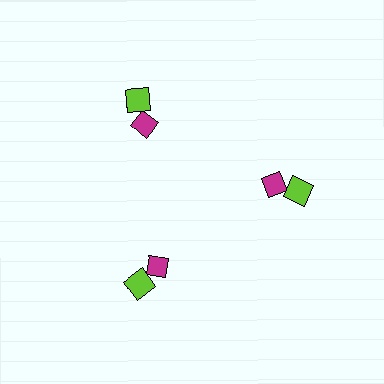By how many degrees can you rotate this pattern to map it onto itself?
The pattern maps onto itself every 120 degrees of rotation.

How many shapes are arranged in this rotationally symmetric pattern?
There are 6 shapes, arranged in 3 groups of 2.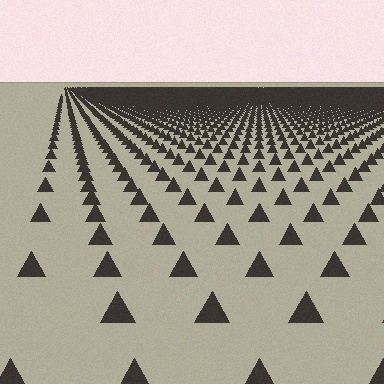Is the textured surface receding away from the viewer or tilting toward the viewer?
The surface is receding away from the viewer. Texture elements get smaller and denser toward the top.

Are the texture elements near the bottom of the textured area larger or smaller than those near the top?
Larger. Near the bottom, elements are closer to the viewer and appear at a bigger on-screen size.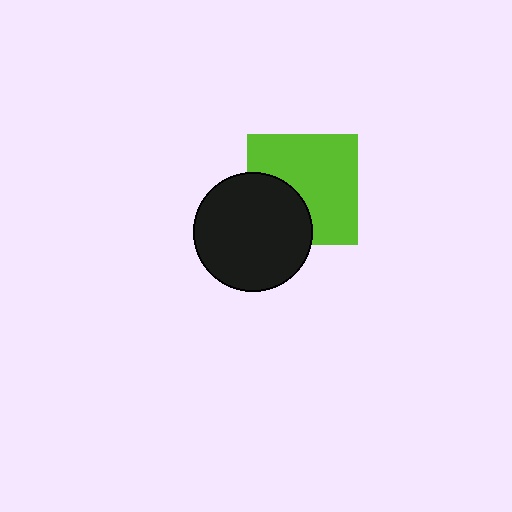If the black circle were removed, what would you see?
You would see the complete lime square.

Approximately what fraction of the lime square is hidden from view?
Roughly 33% of the lime square is hidden behind the black circle.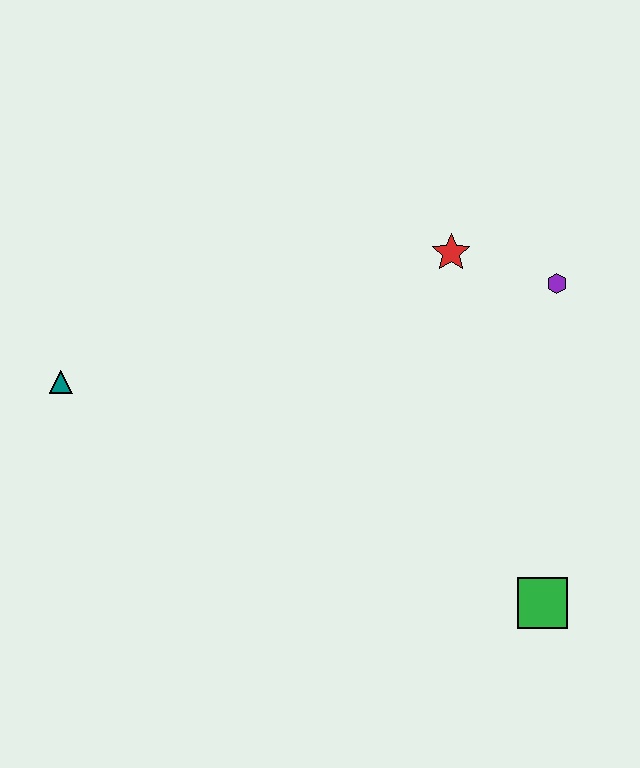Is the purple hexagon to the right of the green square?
Yes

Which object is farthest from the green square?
The teal triangle is farthest from the green square.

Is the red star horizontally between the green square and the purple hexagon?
No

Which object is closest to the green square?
The purple hexagon is closest to the green square.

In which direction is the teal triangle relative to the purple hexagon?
The teal triangle is to the left of the purple hexagon.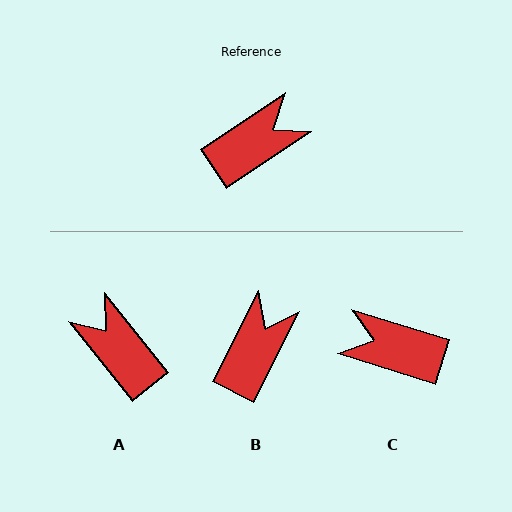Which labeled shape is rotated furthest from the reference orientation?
C, about 129 degrees away.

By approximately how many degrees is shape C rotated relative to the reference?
Approximately 129 degrees counter-clockwise.